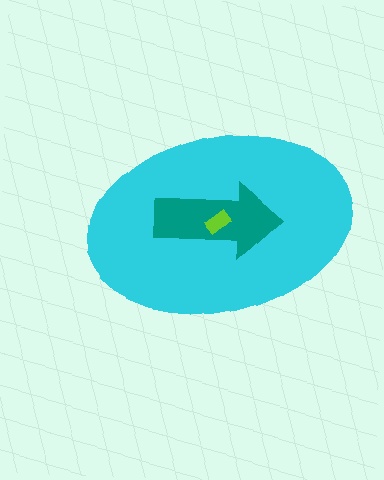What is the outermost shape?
The cyan ellipse.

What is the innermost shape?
The lime rectangle.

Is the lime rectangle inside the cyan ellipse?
Yes.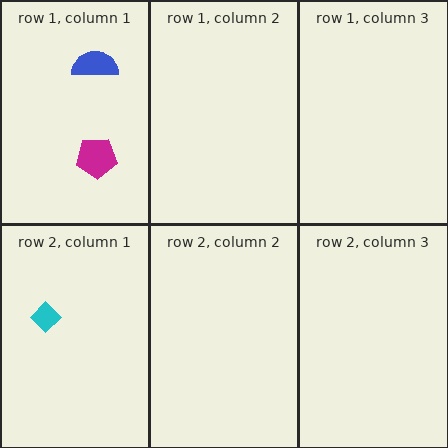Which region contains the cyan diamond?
The row 2, column 1 region.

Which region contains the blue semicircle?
The row 1, column 1 region.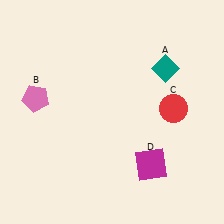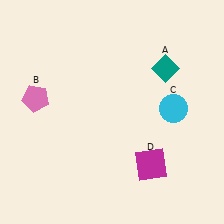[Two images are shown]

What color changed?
The circle (C) changed from red in Image 1 to cyan in Image 2.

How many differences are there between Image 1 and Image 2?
There is 1 difference between the two images.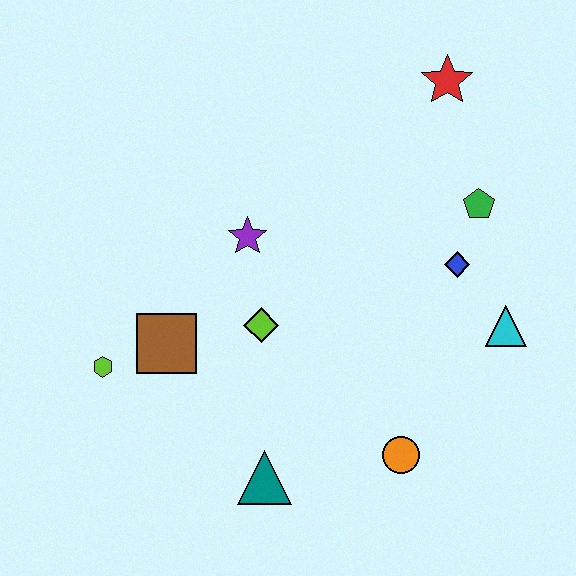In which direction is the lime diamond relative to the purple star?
The lime diamond is below the purple star.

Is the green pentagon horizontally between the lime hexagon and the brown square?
No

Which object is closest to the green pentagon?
The blue diamond is closest to the green pentagon.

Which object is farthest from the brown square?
The red star is farthest from the brown square.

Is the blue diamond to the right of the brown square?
Yes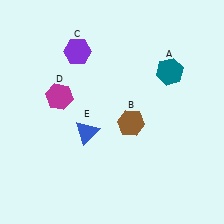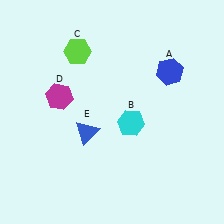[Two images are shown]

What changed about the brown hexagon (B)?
In Image 1, B is brown. In Image 2, it changed to cyan.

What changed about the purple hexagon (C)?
In Image 1, C is purple. In Image 2, it changed to lime.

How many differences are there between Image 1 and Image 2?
There are 3 differences between the two images.